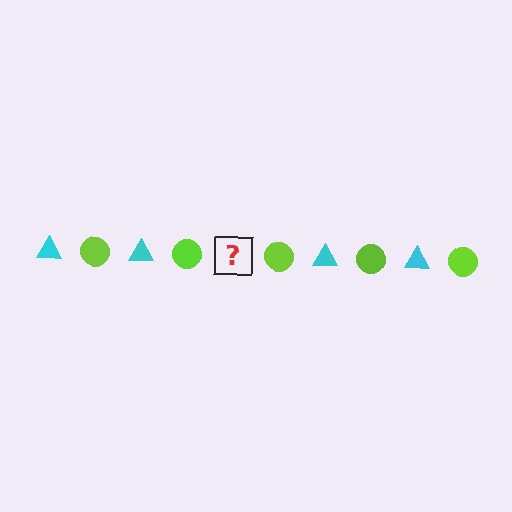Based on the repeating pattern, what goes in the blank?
The blank should be a cyan triangle.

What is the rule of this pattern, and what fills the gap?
The rule is that the pattern alternates between cyan triangle and lime circle. The gap should be filled with a cyan triangle.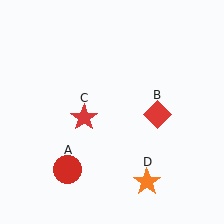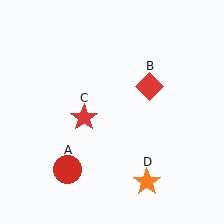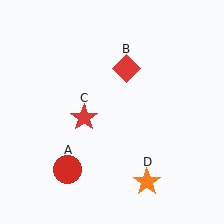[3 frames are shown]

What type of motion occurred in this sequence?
The red diamond (object B) rotated counterclockwise around the center of the scene.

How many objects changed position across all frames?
1 object changed position: red diamond (object B).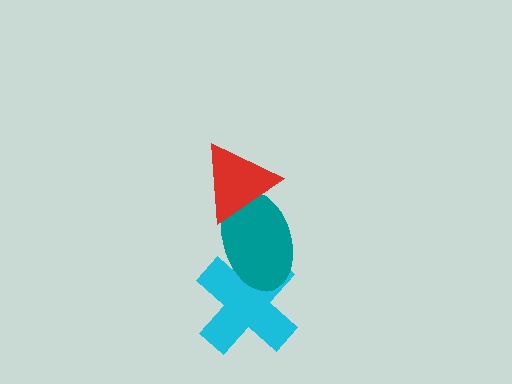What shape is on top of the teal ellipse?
The red triangle is on top of the teal ellipse.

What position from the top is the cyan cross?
The cyan cross is 3rd from the top.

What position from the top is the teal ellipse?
The teal ellipse is 2nd from the top.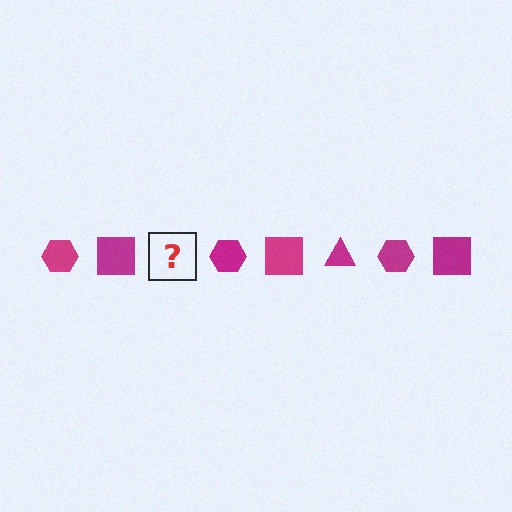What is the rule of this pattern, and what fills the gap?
The rule is that the pattern cycles through hexagon, square, triangle shapes in magenta. The gap should be filled with a magenta triangle.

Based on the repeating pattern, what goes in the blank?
The blank should be a magenta triangle.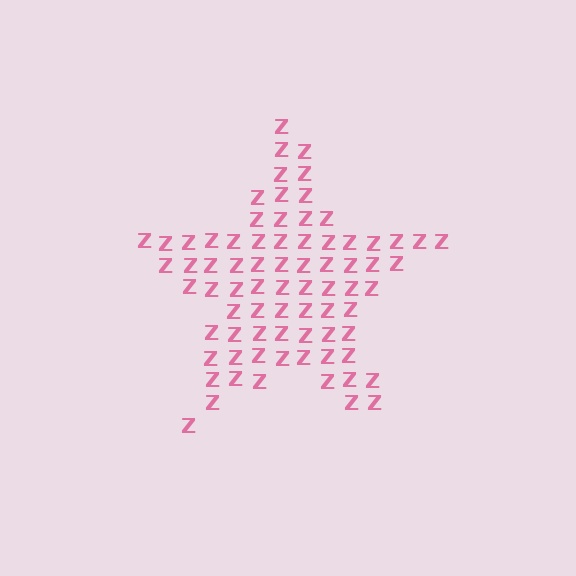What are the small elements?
The small elements are letter Z's.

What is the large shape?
The large shape is a star.